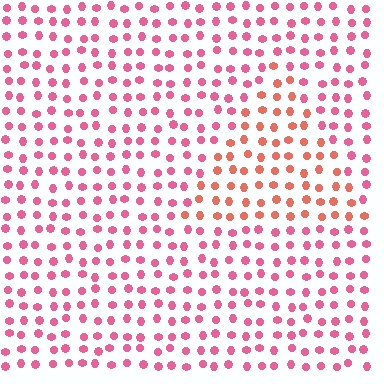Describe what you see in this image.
The image is filled with small pink elements in a uniform arrangement. A triangle-shaped region is visible where the elements are tinted to a slightly different hue, forming a subtle color boundary.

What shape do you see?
I see a triangle.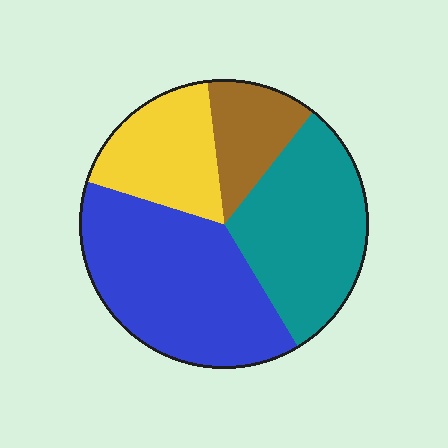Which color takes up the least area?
Brown, at roughly 15%.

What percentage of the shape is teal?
Teal takes up about one third (1/3) of the shape.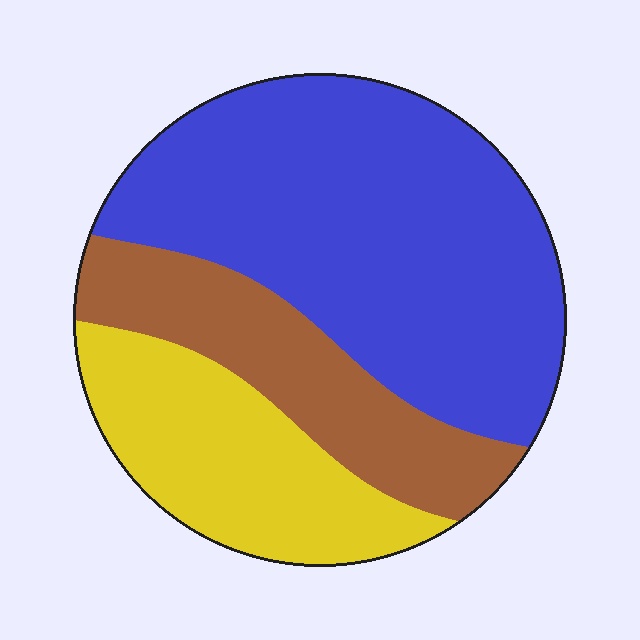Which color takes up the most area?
Blue, at roughly 55%.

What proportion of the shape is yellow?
Yellow takes up between a sixth and a third of the shape.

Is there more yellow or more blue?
Blue.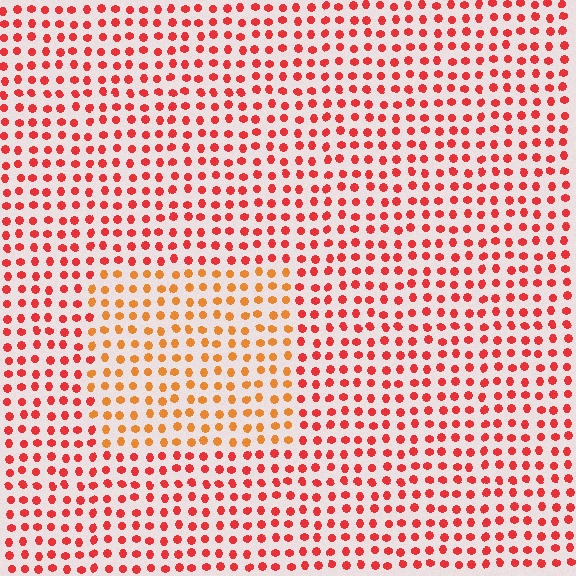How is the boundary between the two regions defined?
The boundary is defined purely by a slight shift in hue (about 31 degrees). Spacing, size, and orientation are identical on both sides.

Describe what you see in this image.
The image is filled with small red elements in a uniform arrangement. A rectangle-shaped region is visible where the elements are tinted to a slightly different hue, forming a subtle color boundary.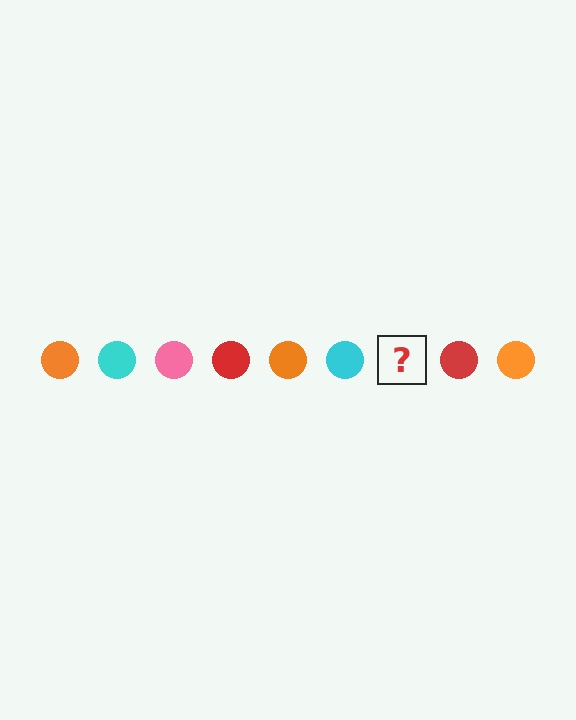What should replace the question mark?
The question mark should be replaced with a pink circle.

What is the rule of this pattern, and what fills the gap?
The rule is that the pattern cycles through orange, cyan, pink, red circles. The gap should be filled with a pink circle.